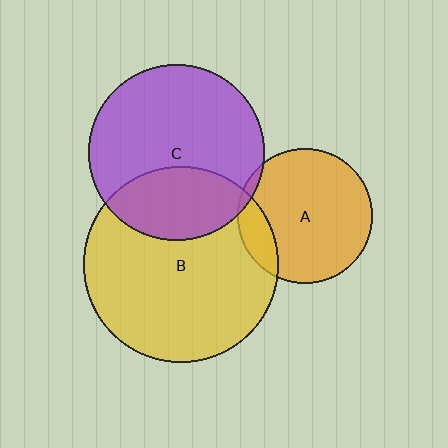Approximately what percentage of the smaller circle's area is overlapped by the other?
Approximately 30%.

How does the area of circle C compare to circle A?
Approximately 1.7 times.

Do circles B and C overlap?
Yes.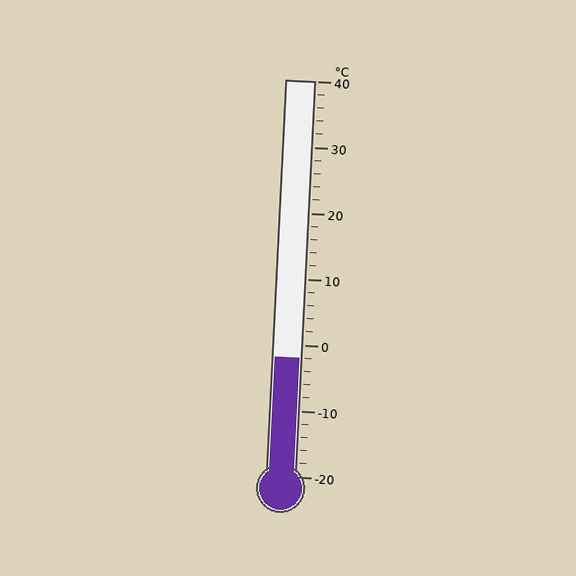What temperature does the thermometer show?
The thermometer shows approximately -2°C.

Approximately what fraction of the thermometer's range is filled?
The thermometer is filled to approximately 30% of its range.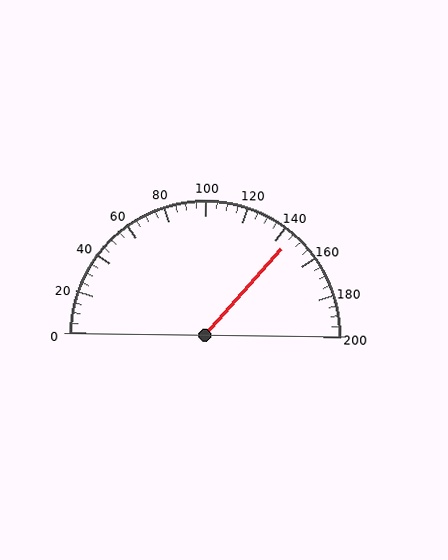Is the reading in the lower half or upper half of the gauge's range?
The reading is in the upper half of the range (0 to 200).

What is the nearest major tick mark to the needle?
The nearest major tick mark is 140.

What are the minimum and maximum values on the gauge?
The gauge ranges from 0 to 200.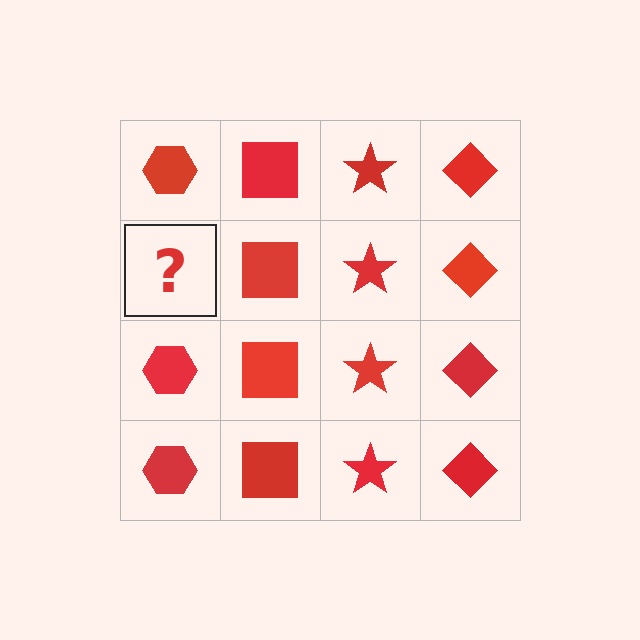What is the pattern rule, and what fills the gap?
The rule is that each column has a consistent shape. The gap should be filled with a red hexagon.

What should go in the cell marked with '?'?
The missing cell should contain a red hexagon.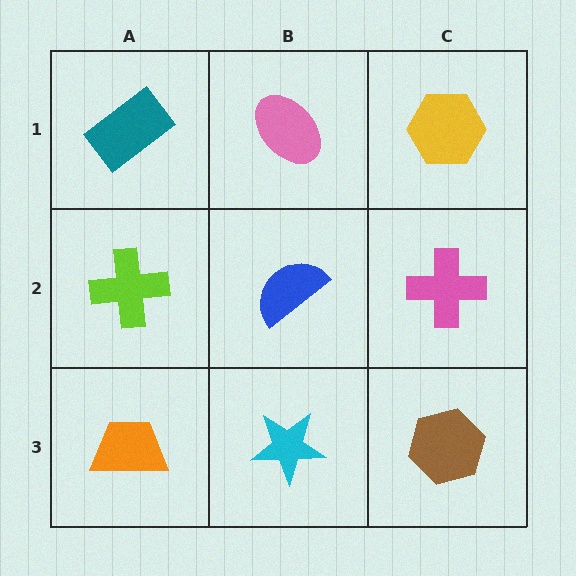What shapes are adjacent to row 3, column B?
A blue semicircle (row 2, column B), an orange trapezoid (row 3, column A), a brown hexagon (row 3, column C).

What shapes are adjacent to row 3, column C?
A pink cross (row 2, column C), a cyan star (row 3, column B).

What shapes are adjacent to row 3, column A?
A lime cross (row 2, column A), a cyan star (row 3, column B).